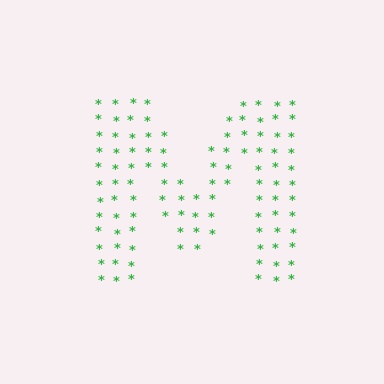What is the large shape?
The large shape is the letter M.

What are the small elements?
The small elements are asterisks.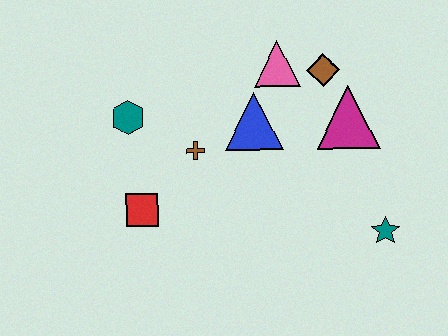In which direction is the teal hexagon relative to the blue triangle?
The teal hexagon is to the left of the blue triangle.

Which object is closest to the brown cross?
The blue triangle is closest to the brown cross.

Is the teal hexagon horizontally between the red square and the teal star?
No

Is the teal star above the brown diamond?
No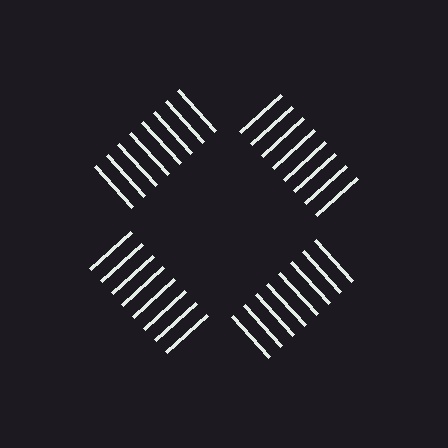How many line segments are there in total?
32 — 8 along each of the 4 edges.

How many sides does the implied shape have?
4 sides — the line-ends trace a square.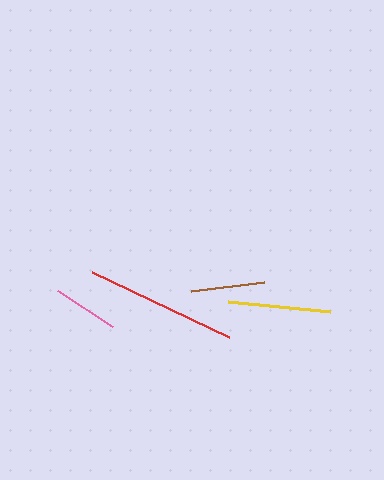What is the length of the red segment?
The red segment is approximately 152 pixels long.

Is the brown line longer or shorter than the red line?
The red line is longer than the brown line.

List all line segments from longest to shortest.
From longest to shortest: red, yellow, brown, pink.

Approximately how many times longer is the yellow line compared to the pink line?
The yellow line is approximately 1.6 times the length of the pink line.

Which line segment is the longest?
The red line is the longest at approximately 152 pixels.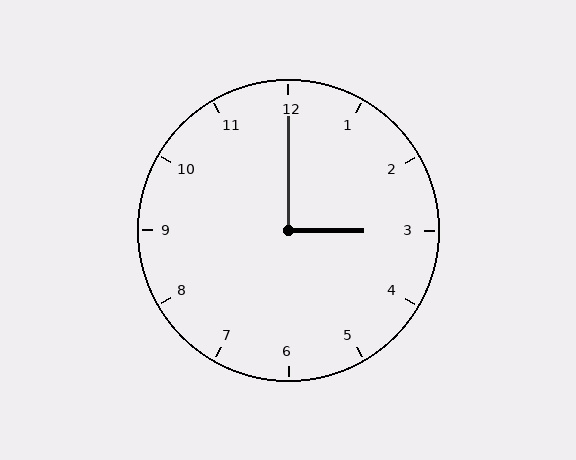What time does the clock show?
3:00.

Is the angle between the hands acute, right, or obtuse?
It is right.